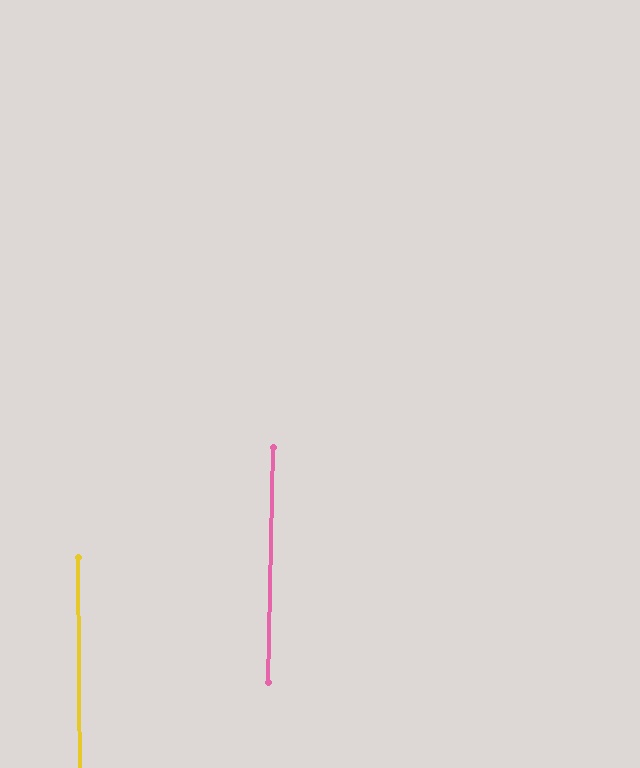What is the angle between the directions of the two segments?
Approximately 2 degrees.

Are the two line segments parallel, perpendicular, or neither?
Parallel — their directions differ by only 1.8°.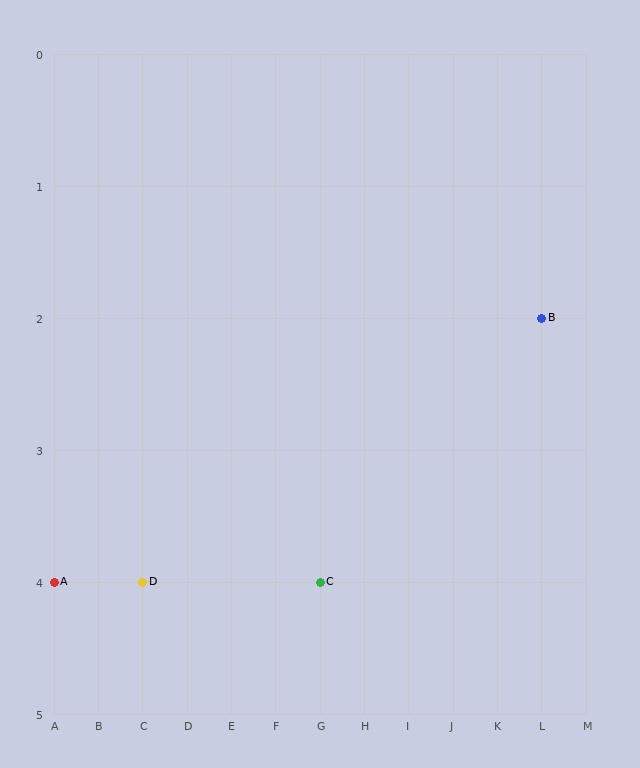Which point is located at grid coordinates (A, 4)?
Point A is at (A, 4).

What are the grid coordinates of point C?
Point C is at grid coordinates (G, 4).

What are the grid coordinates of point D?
Point D is at grid coordinates (C, 4).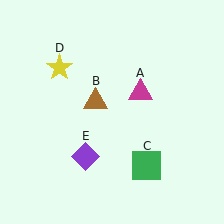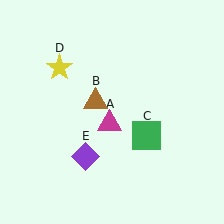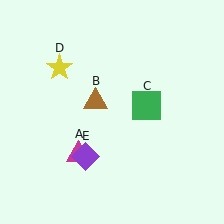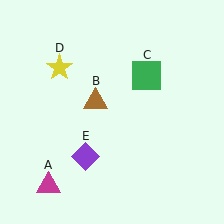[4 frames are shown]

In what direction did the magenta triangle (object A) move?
The magenta triangle (object A) moved down and to the left.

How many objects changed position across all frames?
2 objects changed position: magenta triangle (object A), green square (object C).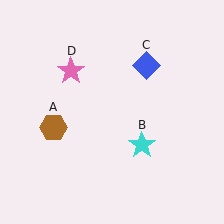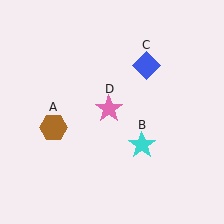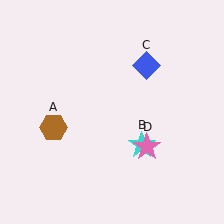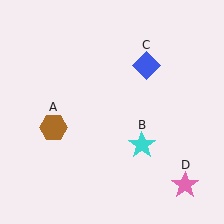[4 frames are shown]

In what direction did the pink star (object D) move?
The pink star (object D) moved down and to the right.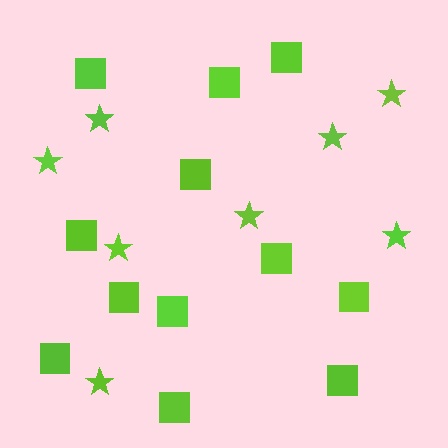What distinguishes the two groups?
There are 2 groups: one group of stars (8) and one group of squares (12).